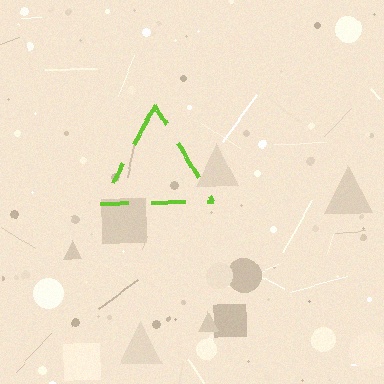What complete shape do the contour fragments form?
The contour fragments form a triangle.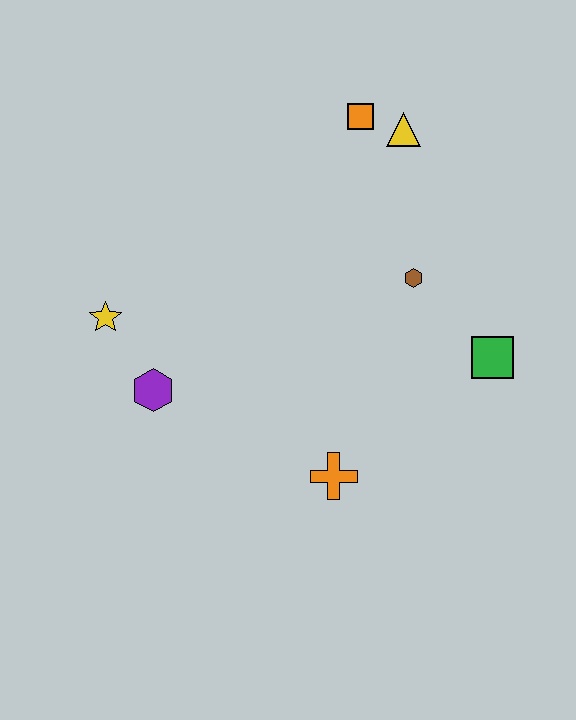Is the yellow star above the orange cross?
Yes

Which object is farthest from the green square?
The yellow star is farthest from the green square.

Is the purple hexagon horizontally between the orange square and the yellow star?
Yes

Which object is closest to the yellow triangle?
The orange square is closest to the yellow triangle.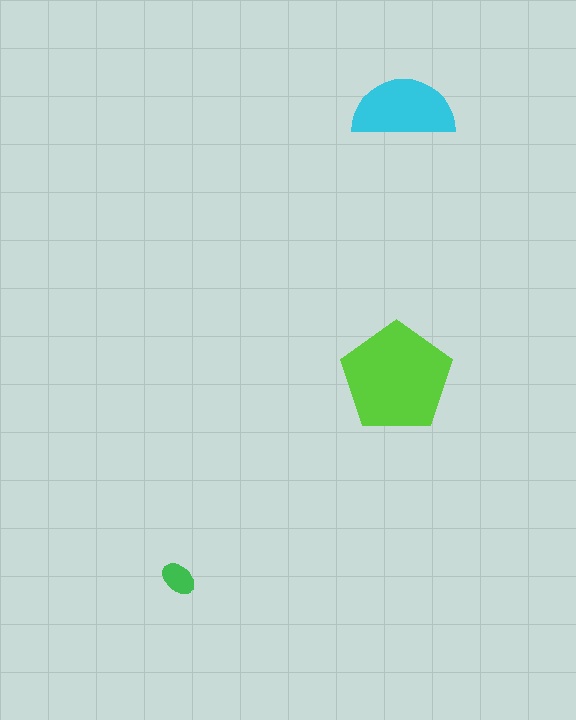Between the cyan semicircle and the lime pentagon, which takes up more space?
The lime pentagon.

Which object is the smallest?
The green ellipse.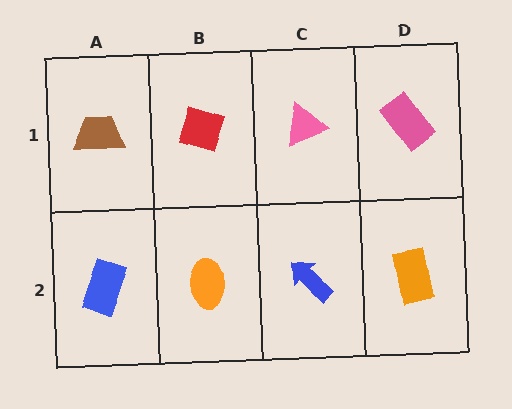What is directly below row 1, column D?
An orange rectangle.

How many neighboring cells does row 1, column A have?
2.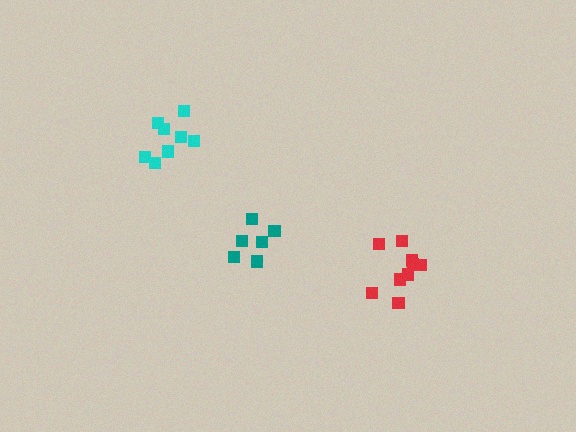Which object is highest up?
The cyan cluster is topmost.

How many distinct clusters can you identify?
There are 3 distinct clusters.